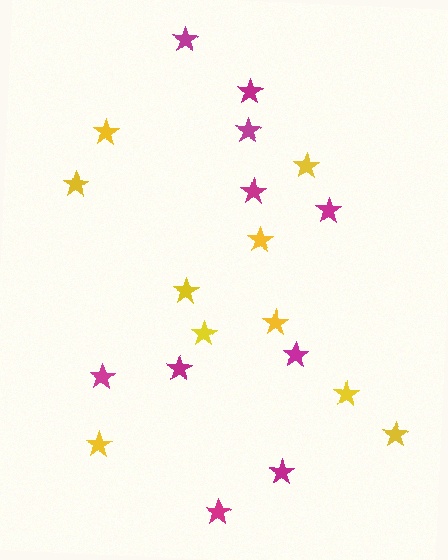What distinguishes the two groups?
There are 2 groups: one group of yellow stars (10) and one group of magenta stars (10).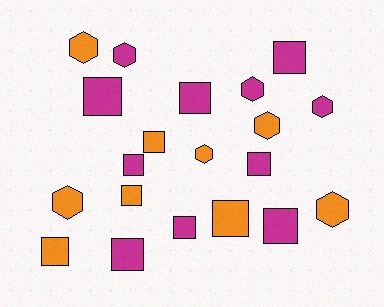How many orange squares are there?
There are 4 orange squares.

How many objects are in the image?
There are 20 objects.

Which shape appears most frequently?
Square, with 12 objects.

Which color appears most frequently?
Magenta, with 11 objects.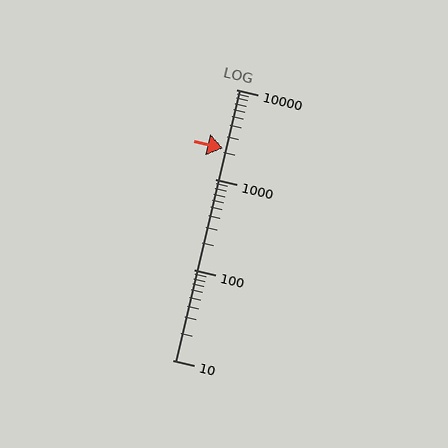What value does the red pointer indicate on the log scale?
The pointer indicates approximately 2200.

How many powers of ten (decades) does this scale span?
The scale spans 3 decades, from 10 to 10000.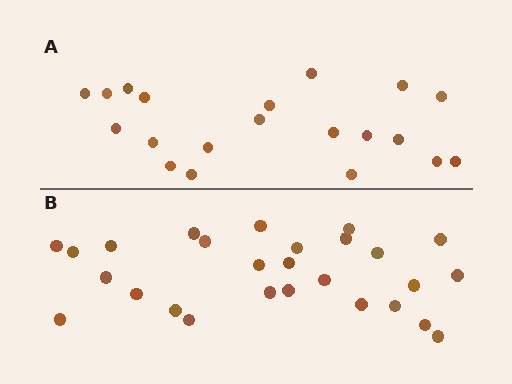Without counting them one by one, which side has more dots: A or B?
Region B (the bottom region) has more dots.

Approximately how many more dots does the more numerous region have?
Region B has roughly 8 or so more dots than region A.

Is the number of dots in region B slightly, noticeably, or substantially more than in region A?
Region B has noticeably more, but not dramatically so. The ratio is roughly 1.4 to 1.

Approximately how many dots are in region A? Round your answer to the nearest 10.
About 20 dots.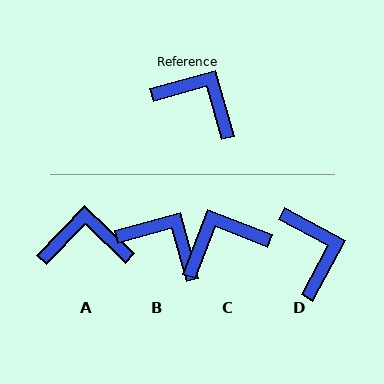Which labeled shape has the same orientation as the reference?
B.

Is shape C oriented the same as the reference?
No, it is off by about 53 degrees.